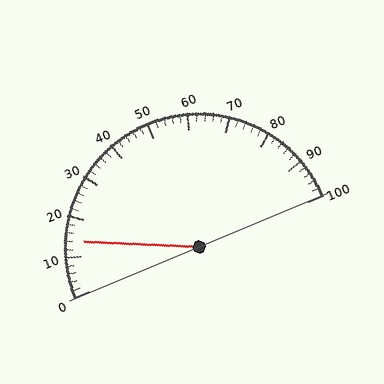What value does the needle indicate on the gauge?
The needle indicates approximately 14.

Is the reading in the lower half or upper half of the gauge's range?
The reading is in the lower half of the range (0 to 100).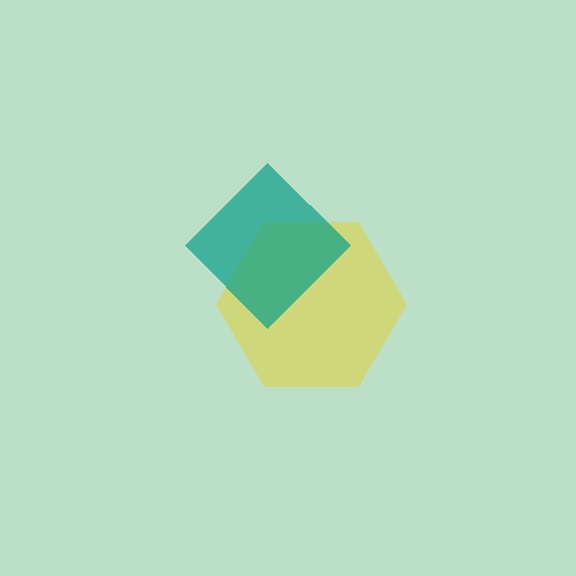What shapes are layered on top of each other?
The layered shapes are: a yellow hexagon, a teal diamond.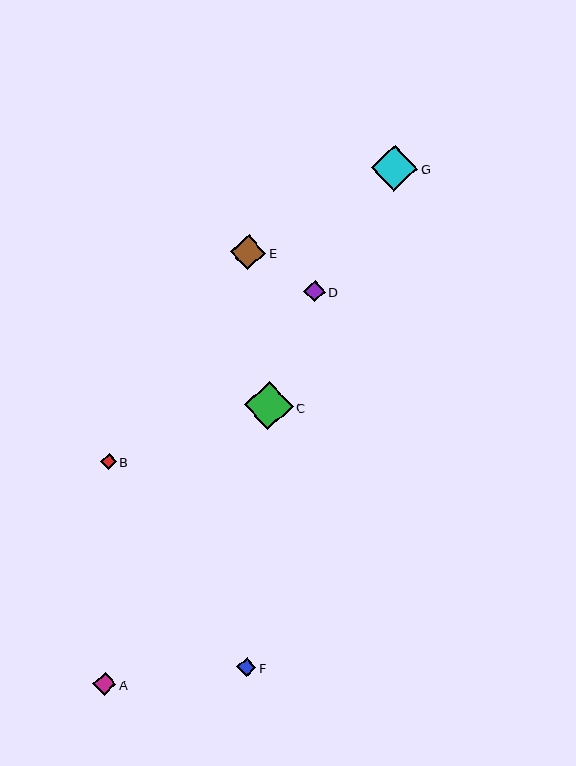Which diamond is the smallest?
Diamond B is the smallest with a size of approximately 16 pixels.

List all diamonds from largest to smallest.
From largest to smallest: C, G, E, A, D, F, B.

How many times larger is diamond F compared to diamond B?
Diamond F is approximately 1.2 times the size of diamond B.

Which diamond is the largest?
Diamond C is the largest with a size of approximately 49 pixels.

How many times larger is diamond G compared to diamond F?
Diamond G is approximately 2.4 times the size of diamond F.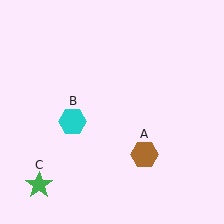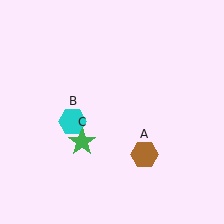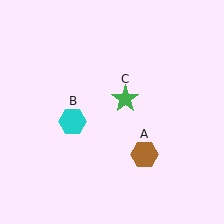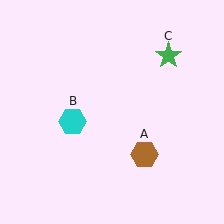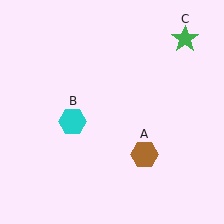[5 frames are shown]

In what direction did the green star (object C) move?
The green star (object C) moved up and to the right.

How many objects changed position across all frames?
1 object changed position: green star (object C).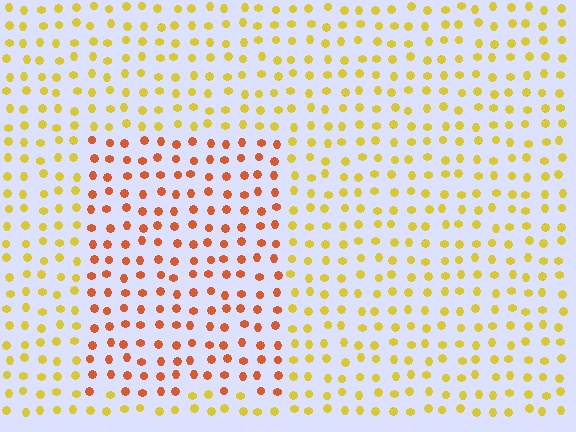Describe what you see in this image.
The image is filled with small yellow elements in a uniform arrangement. A rectangle-shaped region is visible where the elements are tinted to a slightly different hue, forming a subtle color boundary.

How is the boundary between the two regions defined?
The boundary is defined purely by a slight shift in hue (about 39 degrees). Spacing, size, and orientation are identical on both sides.